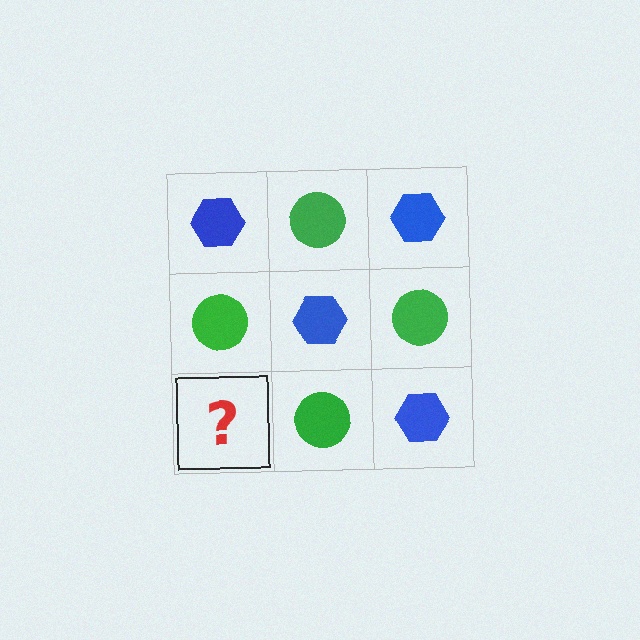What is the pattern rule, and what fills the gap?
The rule is that it alternates blue hexagon and green circle in a checkerboard pattern. The gap should be filled with a blue hexagon.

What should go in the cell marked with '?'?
The missing cell should contain a blue hexagon.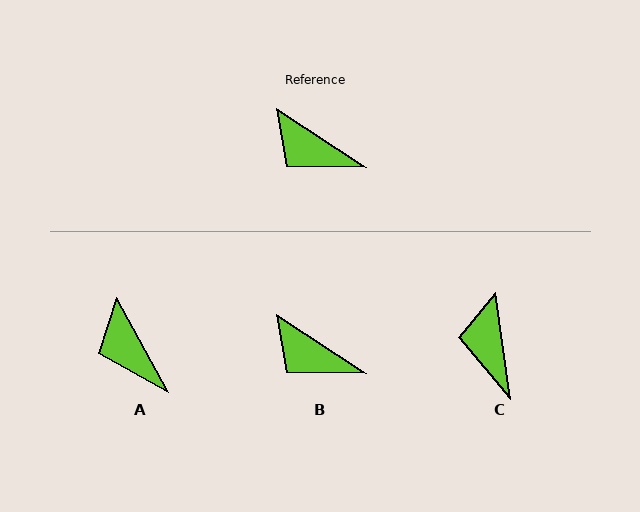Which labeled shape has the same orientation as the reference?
B.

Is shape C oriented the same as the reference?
No, it is off by about 49 degrees.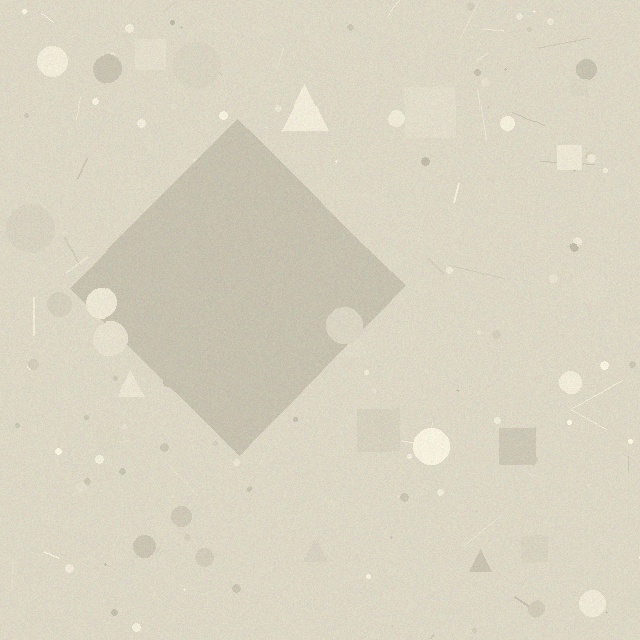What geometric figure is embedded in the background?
A diamond is embedded in the background.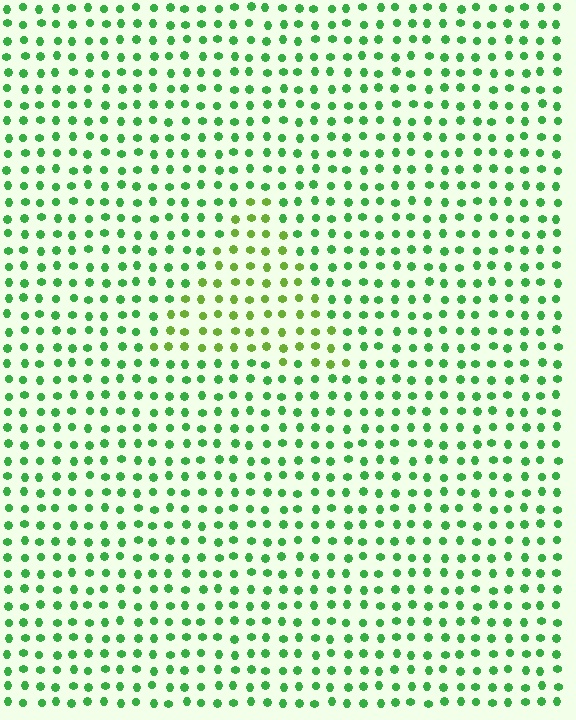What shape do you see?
I see a triangle.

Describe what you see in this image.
The image is filled with small green elements in a uniform arrangement. A triangle-shaped region is visible where the elements are tinted to a slightly different hue, forming a subtle color boundary.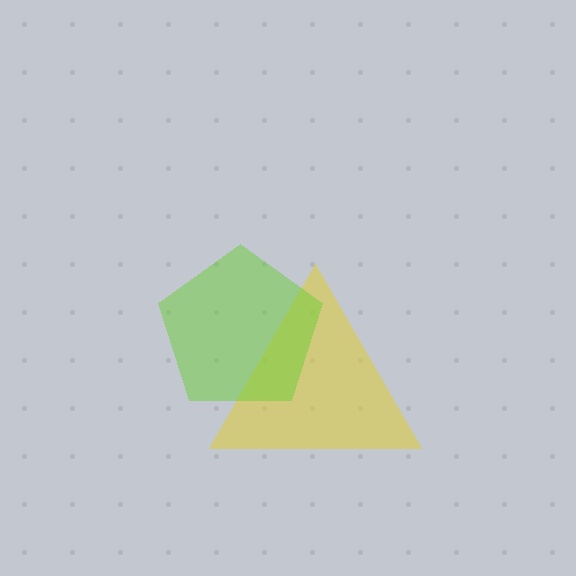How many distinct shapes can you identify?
There are 2 distinct shapes: a yellow triangle, a lime pentagon.